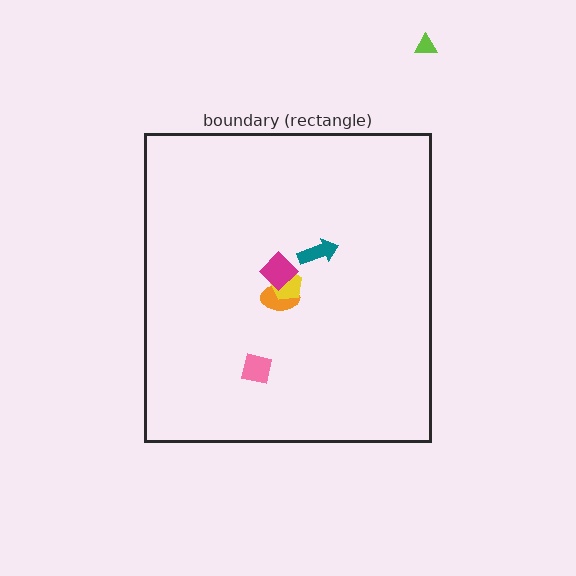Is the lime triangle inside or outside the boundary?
Outside.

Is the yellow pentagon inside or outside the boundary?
Inside.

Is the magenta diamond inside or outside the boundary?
Inside.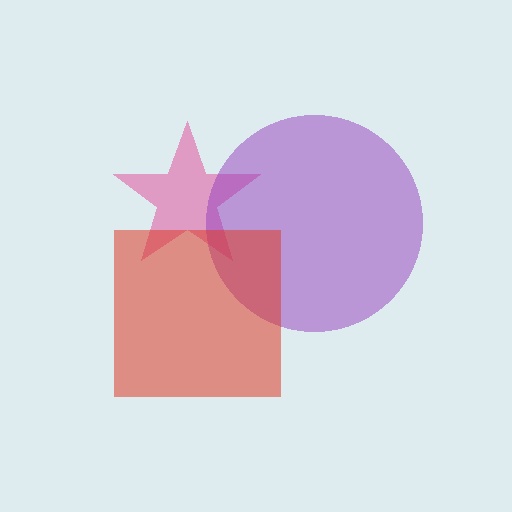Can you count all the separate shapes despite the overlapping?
Yes, there are 3 separate shapes.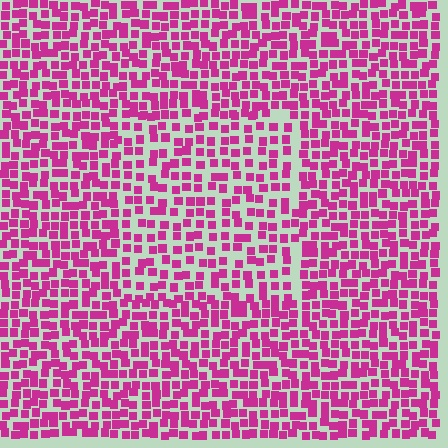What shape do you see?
I see a rectangle.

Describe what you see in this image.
The image contains small magenta elements arranged at two different densities. A rectangle-shaped region is visible where the elements are less densely packed than the surrounding area.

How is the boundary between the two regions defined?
The boundary is defined by a change in element density (approximately 1.5x ratio). All elements are the same color, size, and shape.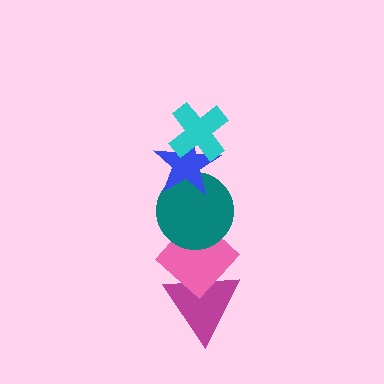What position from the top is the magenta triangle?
The magenta triangle is 5th from the top.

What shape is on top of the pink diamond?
The teal circle is on top of the pink diamond.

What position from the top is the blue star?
The blue star is 2nd from the top.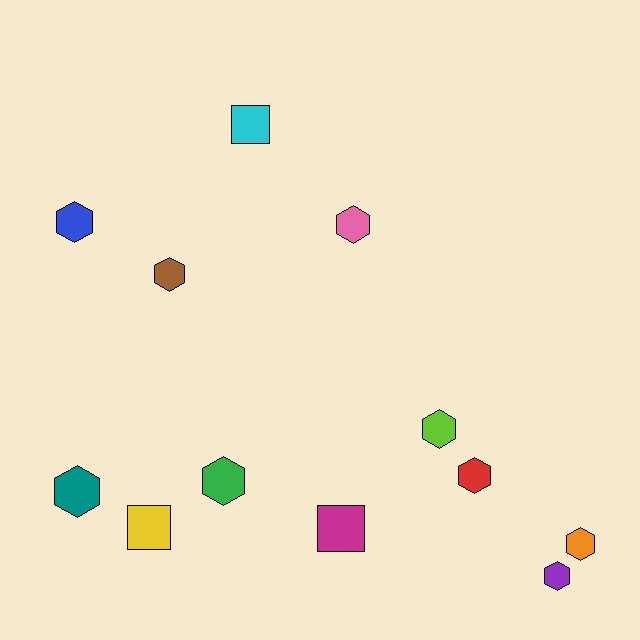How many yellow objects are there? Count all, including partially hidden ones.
There is 1 yellow object.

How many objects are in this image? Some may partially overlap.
There are 12 objects.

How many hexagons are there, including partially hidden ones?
There are 9 hexagons.